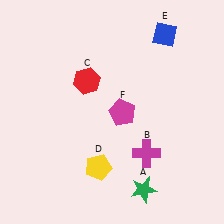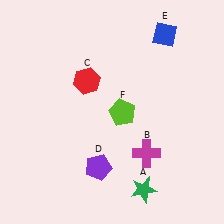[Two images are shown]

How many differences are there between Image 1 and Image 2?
There are 2 differences between the two images.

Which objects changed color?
D changed from yellow to purple. F changed from magenta to lime.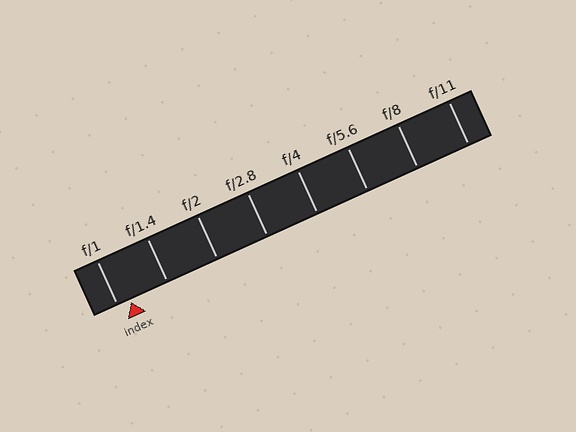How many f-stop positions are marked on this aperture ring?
There are 8 f-stop positions marked.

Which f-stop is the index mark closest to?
The index mark is closest to f/1.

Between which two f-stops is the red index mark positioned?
The index mark is between f/1 and f/1.4.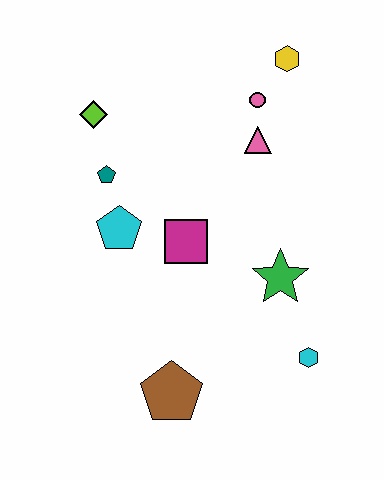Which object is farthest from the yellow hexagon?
The brown pentagon is farthest from the yellow hexagon.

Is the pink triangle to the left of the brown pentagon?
No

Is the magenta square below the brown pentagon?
No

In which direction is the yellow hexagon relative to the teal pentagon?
The yellow hexagon is to the right of the teal pentagon.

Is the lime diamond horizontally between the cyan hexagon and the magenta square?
No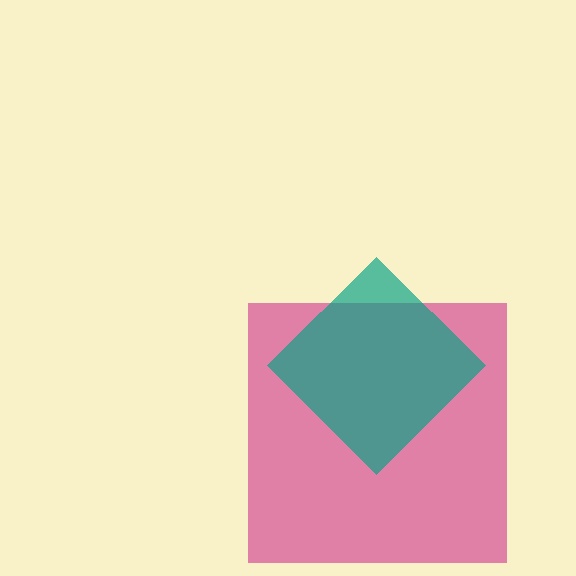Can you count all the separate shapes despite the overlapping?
Yes, there are 2 separate shapes.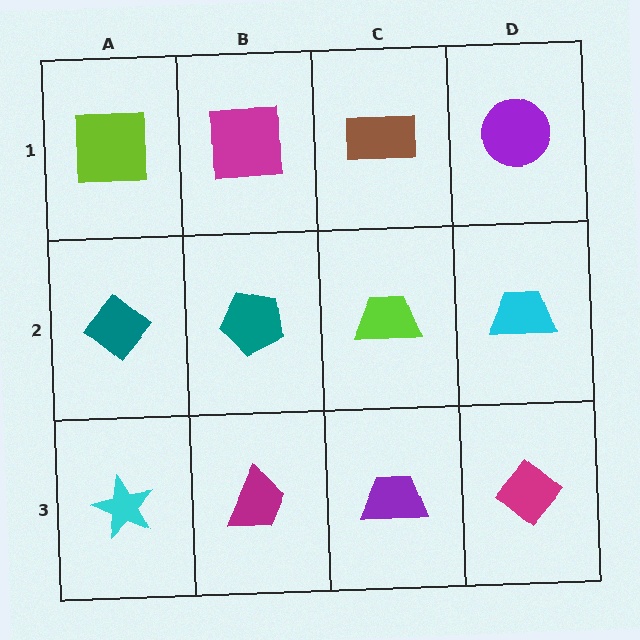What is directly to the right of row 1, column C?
A purple circle.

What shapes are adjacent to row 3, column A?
A teal diamond (row 2, column A), a magenta trapezoid (row 3, column B).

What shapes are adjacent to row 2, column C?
A brown rectangle (row 1, column C), a purple trapezoid (row 3, column C), a teal pentagon (row 2, column B), a cyan trapezoid (row 2, column D).